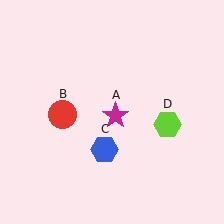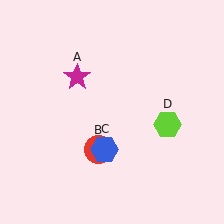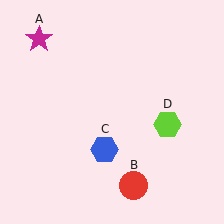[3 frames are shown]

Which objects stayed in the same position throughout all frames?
Blue hexagon (object C) and lime hexagon (object D) remained stationary.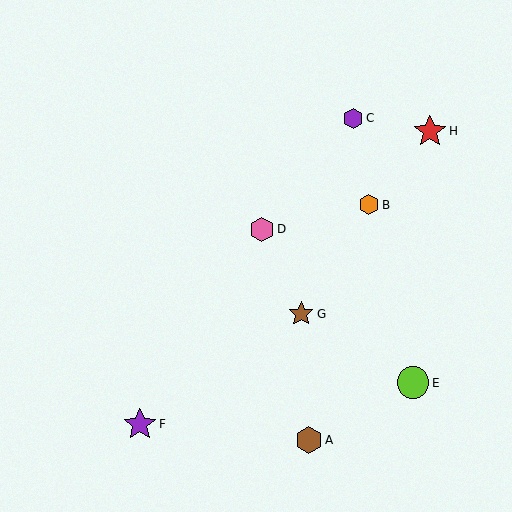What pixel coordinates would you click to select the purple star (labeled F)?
Click at (140, 424) to select the purple star F.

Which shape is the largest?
The purple star (labeled F) is the largest.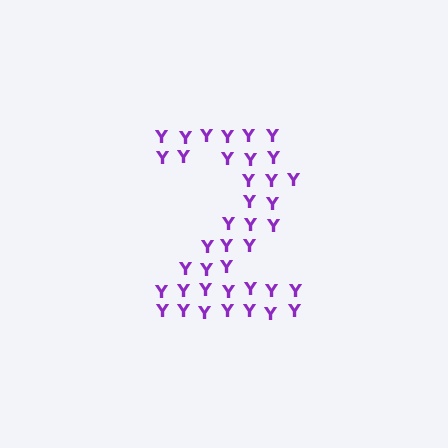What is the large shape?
The large shape is the digit 2.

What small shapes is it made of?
It is made of small letter Y's.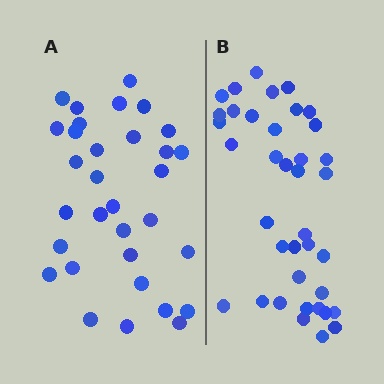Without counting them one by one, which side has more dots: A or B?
Region B (the right region) has more dots.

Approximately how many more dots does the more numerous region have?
Region B has about 6 more dots than region A.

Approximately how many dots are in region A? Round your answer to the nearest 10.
About 30 dots. (The exact count is 32, which rounds to 30.)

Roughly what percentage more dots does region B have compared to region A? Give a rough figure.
About 20% more.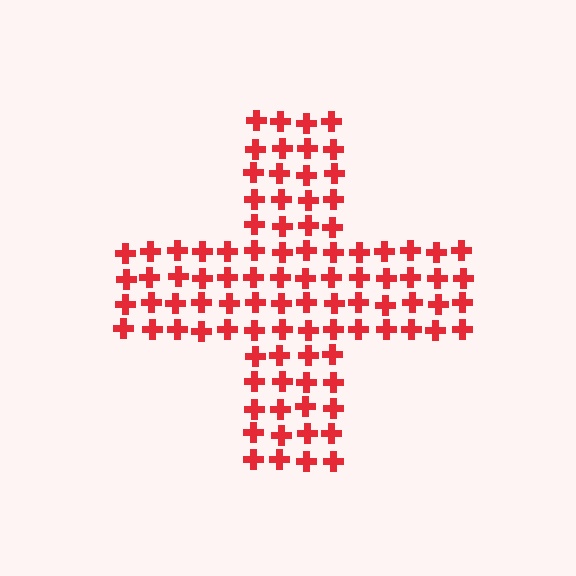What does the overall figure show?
The overall figure shows a cross.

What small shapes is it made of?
It is made of small crosses.